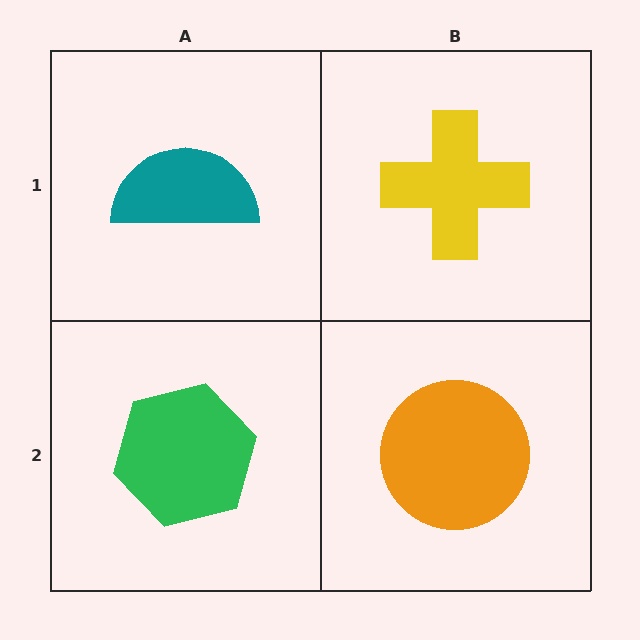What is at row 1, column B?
A yellow cross.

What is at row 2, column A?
A green hexagon.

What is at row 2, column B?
An orange circle.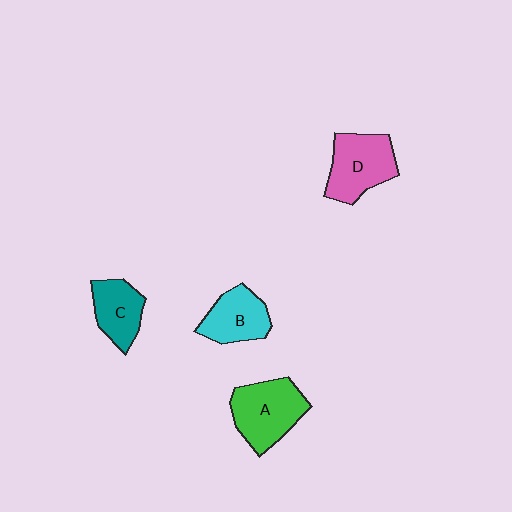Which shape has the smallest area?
Shape C (teal).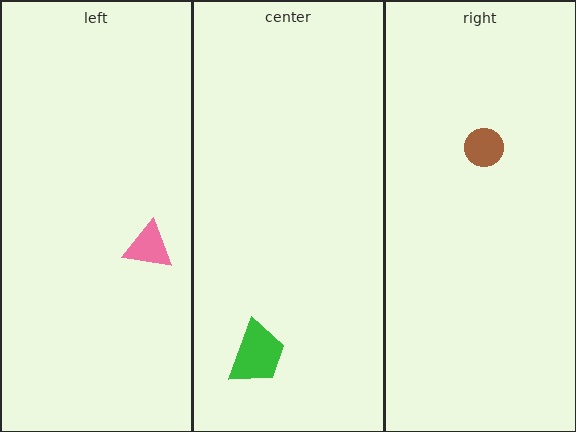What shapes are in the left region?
The pink triangle.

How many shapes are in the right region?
1.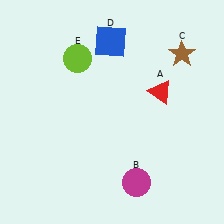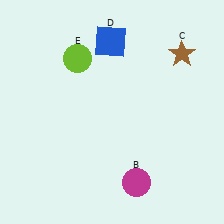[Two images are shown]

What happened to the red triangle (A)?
The red triangle (A) was removed in Image 2. It was in the top-right area of Image 1.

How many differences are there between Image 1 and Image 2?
There is 1 difference between the two images.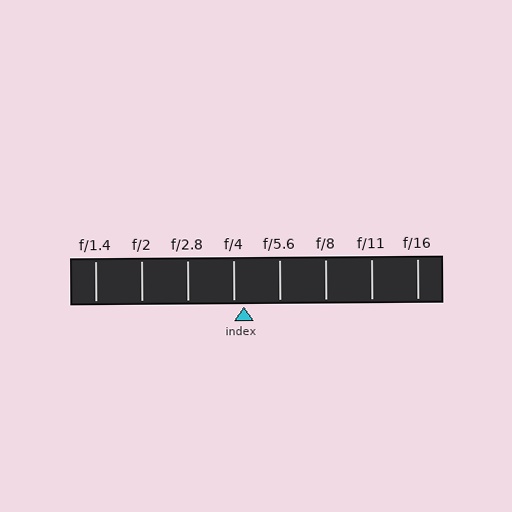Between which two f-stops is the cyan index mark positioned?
The index mark is between f/4 and f/5.6.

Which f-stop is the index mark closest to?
The index mark is closest to f/4.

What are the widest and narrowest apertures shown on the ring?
The widest aperture shown is f/1.4 and the narrowest is f/16.